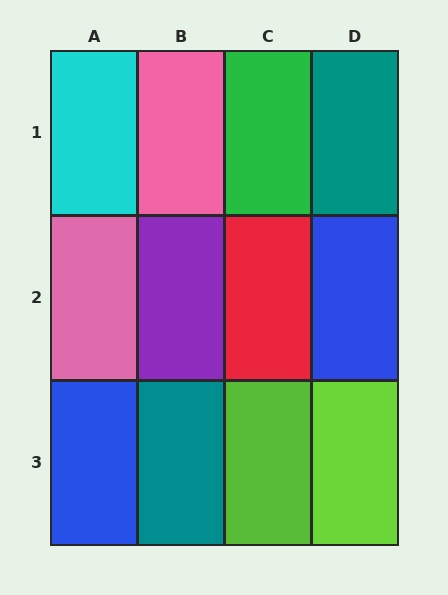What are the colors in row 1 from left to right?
Cyan, pink, green, teal.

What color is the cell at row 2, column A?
Pink.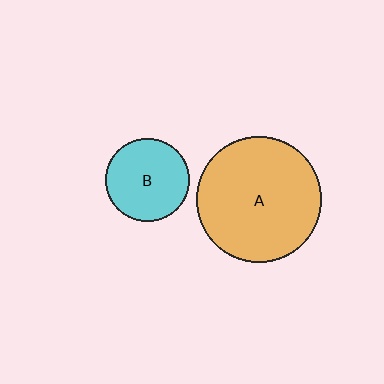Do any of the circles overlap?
No, none of the circles overlap.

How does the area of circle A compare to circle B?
Approximately 2.3 times.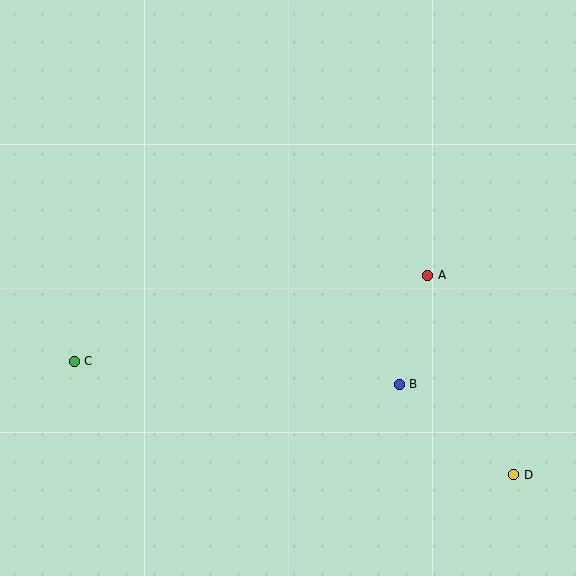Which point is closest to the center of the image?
Point A at (428, 275) is closest to the center.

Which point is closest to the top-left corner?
Point C is closest to the top-left corner.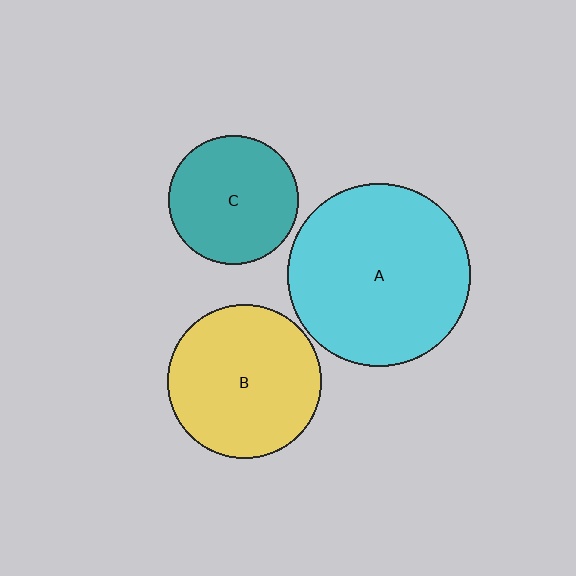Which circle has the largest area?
Circle A (cyan).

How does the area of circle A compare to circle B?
Approximately 1.4 times.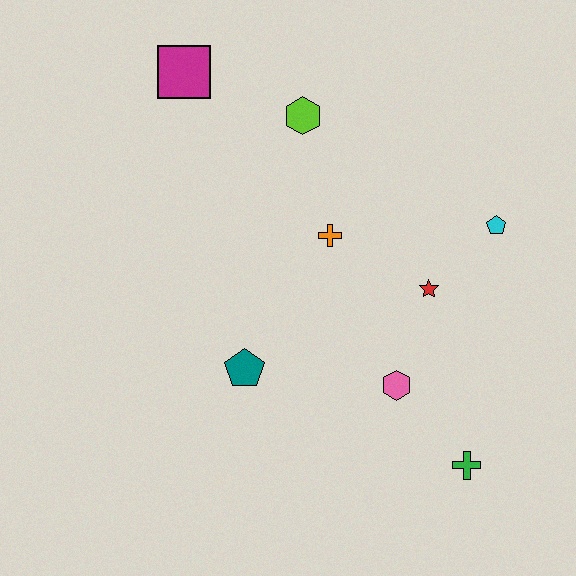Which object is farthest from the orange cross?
The green cross is farthest from the orange cross.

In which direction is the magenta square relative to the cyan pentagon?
The magenta square is to the left of the cyan pentagon.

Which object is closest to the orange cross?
The red star is closest to the orange cross.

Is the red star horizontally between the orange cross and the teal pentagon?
No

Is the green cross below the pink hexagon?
Yes